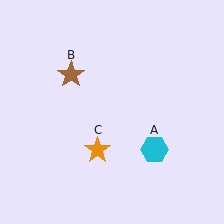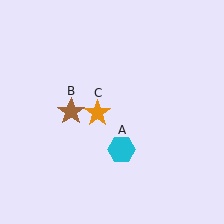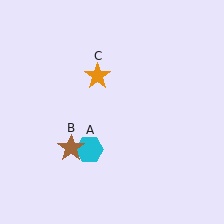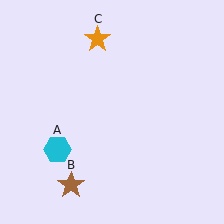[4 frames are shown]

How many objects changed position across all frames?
3 objects changed position: cyan hexagon (object A), brown star (object B), orange star (object C).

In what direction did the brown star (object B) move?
The brown star (object B) moved down.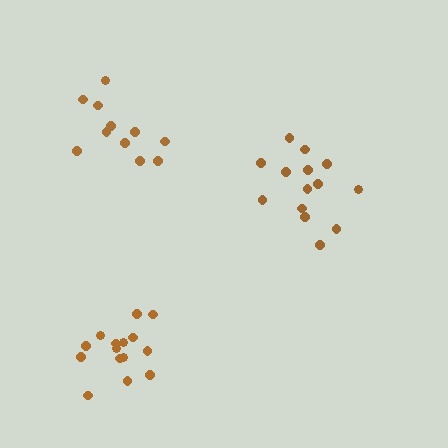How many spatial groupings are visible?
There are 3 spatial groupings.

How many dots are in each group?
Group 1: 15 dots, Group 2: 14 dots, Group 3: 11 dots (40 total).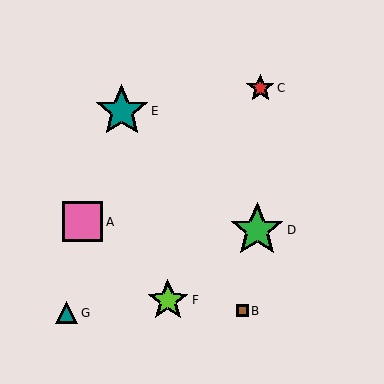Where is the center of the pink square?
The center of the pink square is at (83, 222).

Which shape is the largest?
The green star (labeled D) is the largest.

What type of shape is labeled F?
Shape F is a lime star.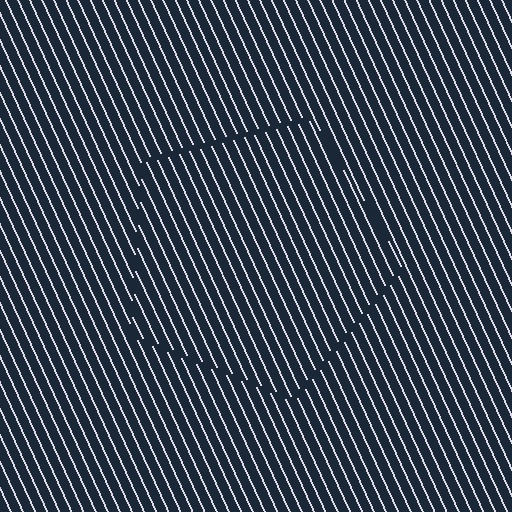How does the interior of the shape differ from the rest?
The interior of the shape contains the same grating, shifted by half a period — the contour is defined by the phase discontinuity where line-ends from the inner and outer gratings abut.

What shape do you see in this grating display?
An illusory pentagon. The interior of the shape contains the same grating, shifted by half a period — the contour is defined by the phase discontinuity where line-ends from the inner and outer gratings abut.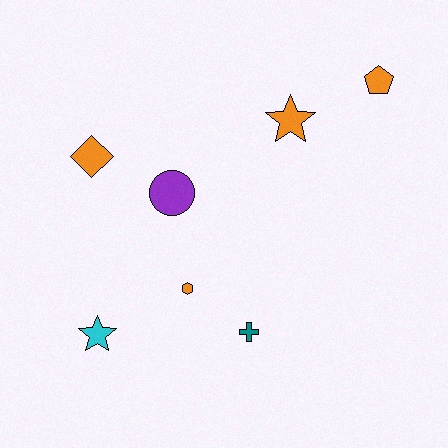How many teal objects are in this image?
There is 1 teal object.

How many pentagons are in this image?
There is 1 pentagon.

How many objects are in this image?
There are 7 objects.